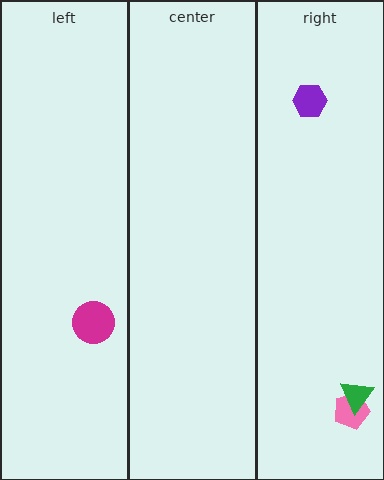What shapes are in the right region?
The pink pentagon, the green triangle, the purple hexagon.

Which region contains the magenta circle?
The left region.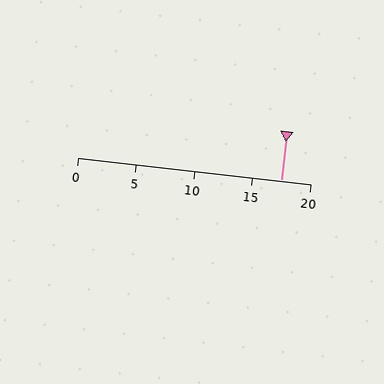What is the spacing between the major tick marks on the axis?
The major ticks are spaced 5 apart.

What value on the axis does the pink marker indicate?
The marker indicates approximately 17.5.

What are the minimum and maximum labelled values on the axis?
The axis runs from 0 to 20.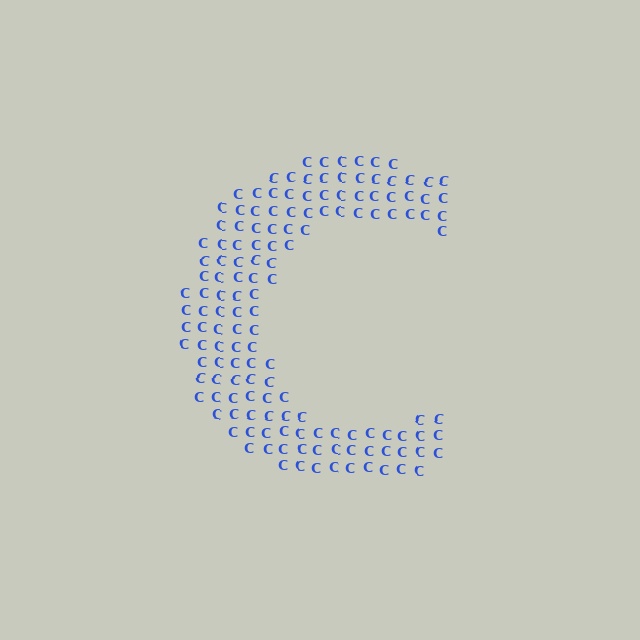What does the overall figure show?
The overall figure shows the letter C.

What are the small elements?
The small elements are letter C's.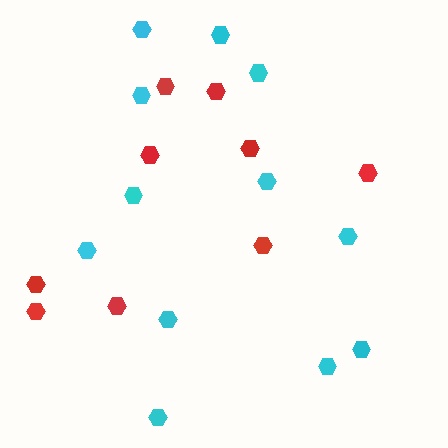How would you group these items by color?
There are 2 groups: one group of red hexagons (9) and one group of cyan hexagons (12).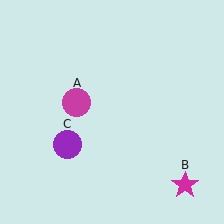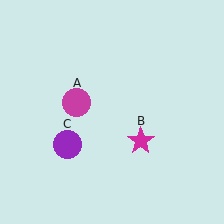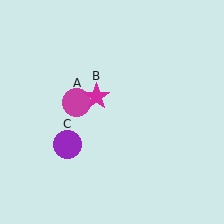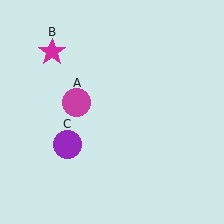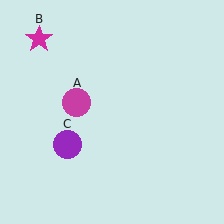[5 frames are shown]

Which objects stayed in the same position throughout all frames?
Magenta circle (object A) and purple circle (object C) remained stationary.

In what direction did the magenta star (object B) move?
The magenta star (object B) moved up and to the left.